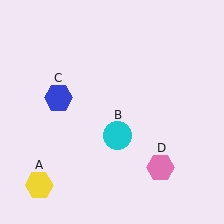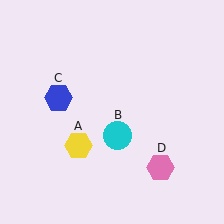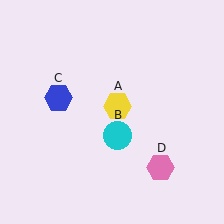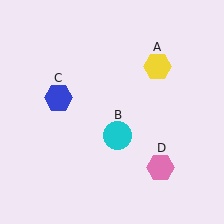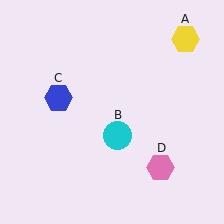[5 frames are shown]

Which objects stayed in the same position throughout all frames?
Cyan circle (object B) and blue hexagon (object C) and pink hexagon (object D) remained stationary.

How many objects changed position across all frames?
1 object changed position: yellow hexagon (object A).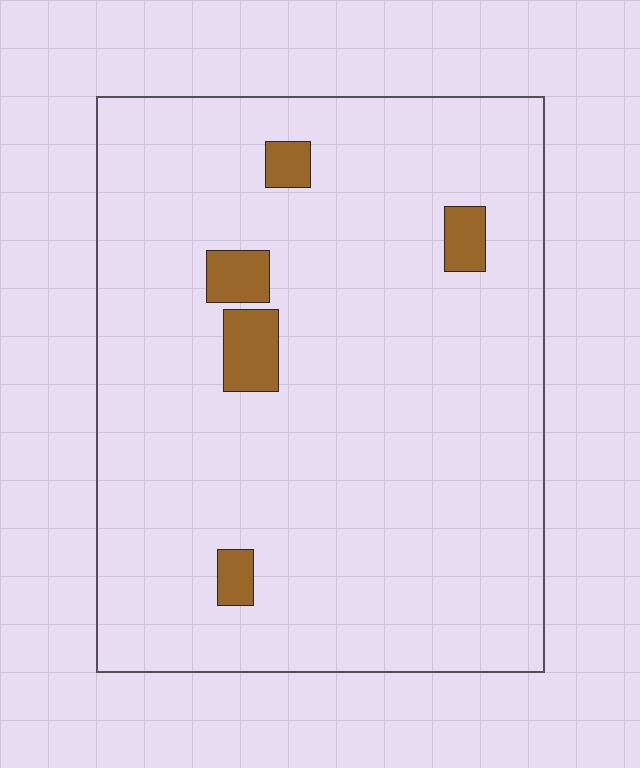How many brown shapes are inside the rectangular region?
5.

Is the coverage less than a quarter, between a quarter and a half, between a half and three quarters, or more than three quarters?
Less than a quarter.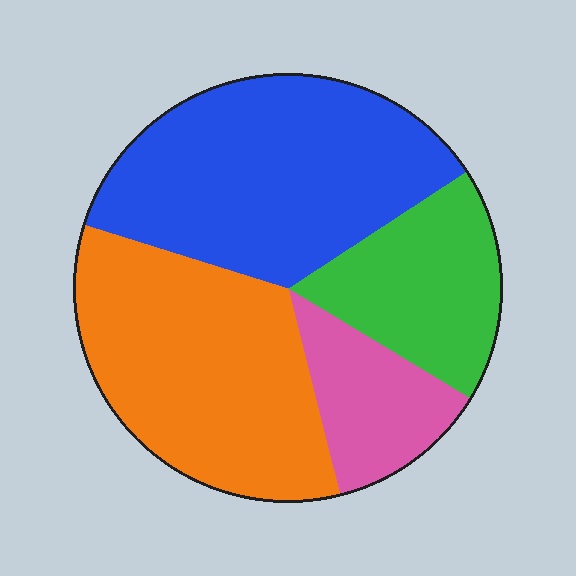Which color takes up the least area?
Pink, at roughly 10%.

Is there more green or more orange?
Orange.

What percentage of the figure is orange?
Orange covers around 35% of the figure.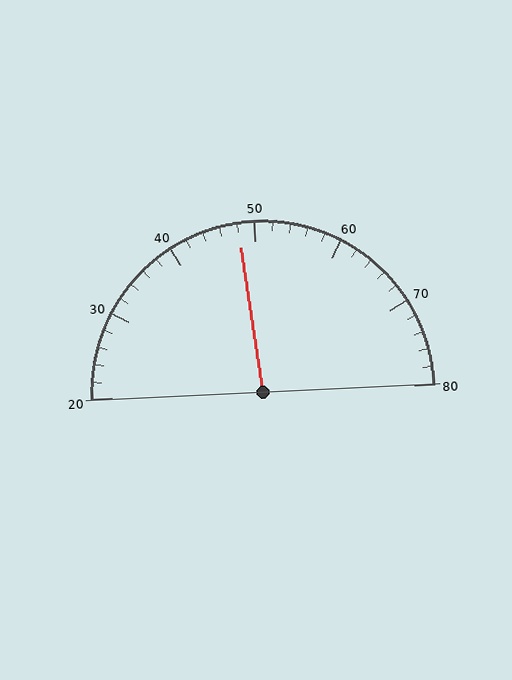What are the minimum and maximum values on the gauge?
The gauge ranges from 20 to 80.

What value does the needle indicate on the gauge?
The needle indicates approximately 48.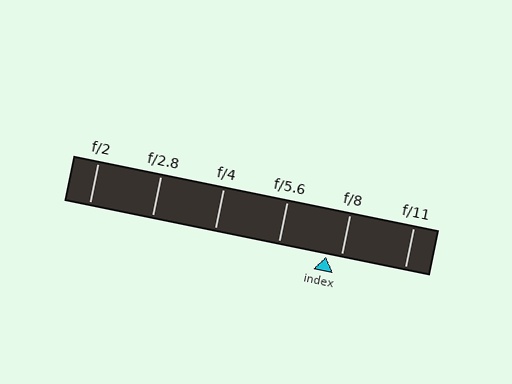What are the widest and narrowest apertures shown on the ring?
The widest aperture shown is f/2 and the narrowest is f/11.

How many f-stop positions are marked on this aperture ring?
There are 6 f-stop positions marked.